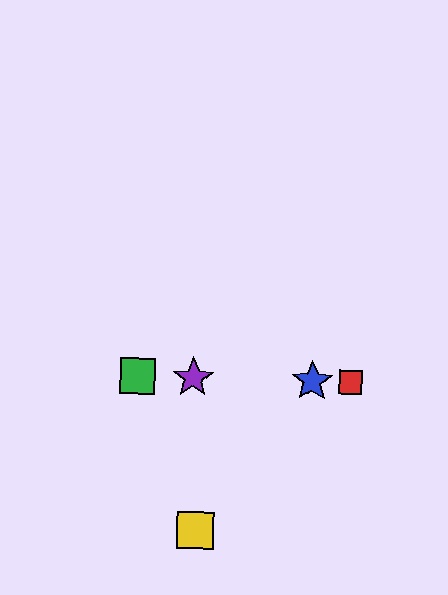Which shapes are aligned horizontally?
The red square, the blue star, the green square, the purple star are aligned horizontally.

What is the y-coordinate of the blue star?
The blue star is at y≈381.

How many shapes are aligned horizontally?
4 shapes (the red square, the blue star, the green square, the purple star) are aligned horizontally.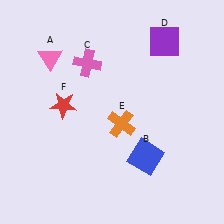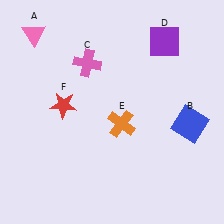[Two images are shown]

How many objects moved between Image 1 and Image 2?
2 objects moved between the two images.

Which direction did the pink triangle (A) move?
The pink triangle (A) moved up.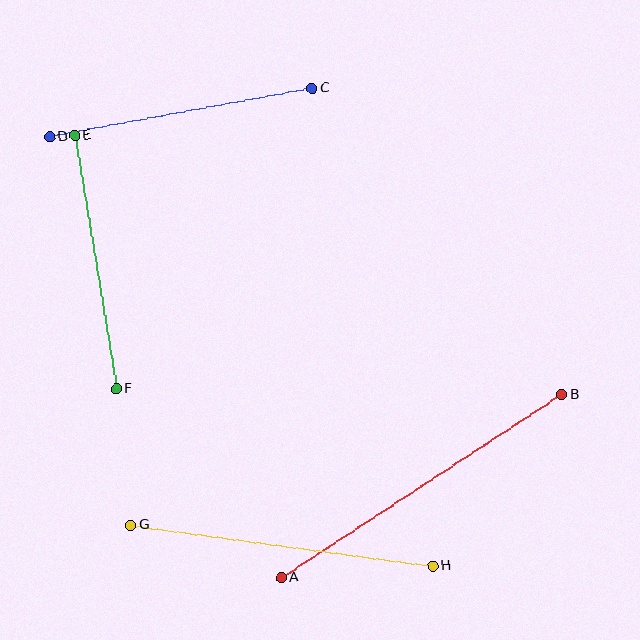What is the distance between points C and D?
The distance is approximately 267 pixels.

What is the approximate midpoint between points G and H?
The midpoint is at approximately (282, 545) pixels.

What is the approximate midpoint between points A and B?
The midpoint is at approximately (421, 486) pixels.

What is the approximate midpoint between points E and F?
The midpoint is at approximately (96, 262) pixels.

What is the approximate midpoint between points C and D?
The midpoint is at approximately (181, 112) pixels.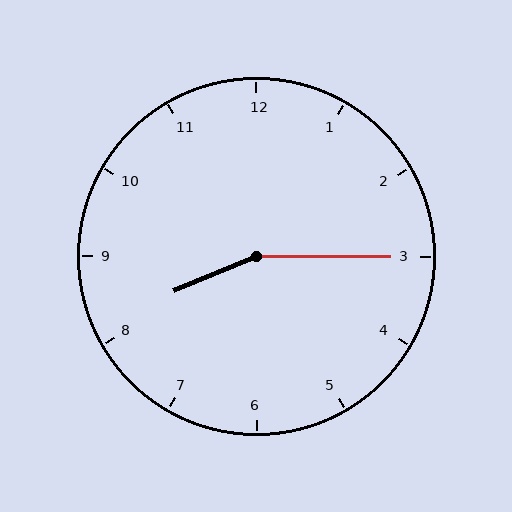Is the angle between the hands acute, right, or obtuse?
It is obtuse.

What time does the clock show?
8:15.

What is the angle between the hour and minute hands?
Approximately 158 degrees.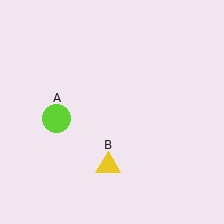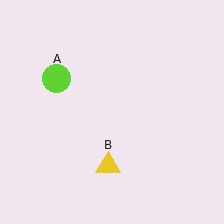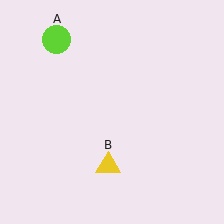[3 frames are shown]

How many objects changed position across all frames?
1 object changed position: lime circle (object A).